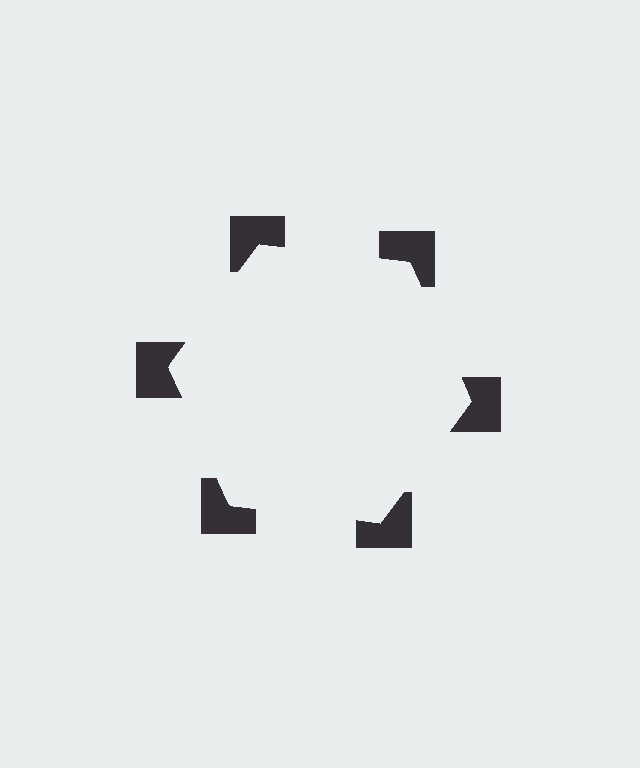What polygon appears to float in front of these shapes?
An illusory hexagon — its edges are inferred from the aligned wedge cuts in the notched squares, not physically drawn.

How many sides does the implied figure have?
6 sides.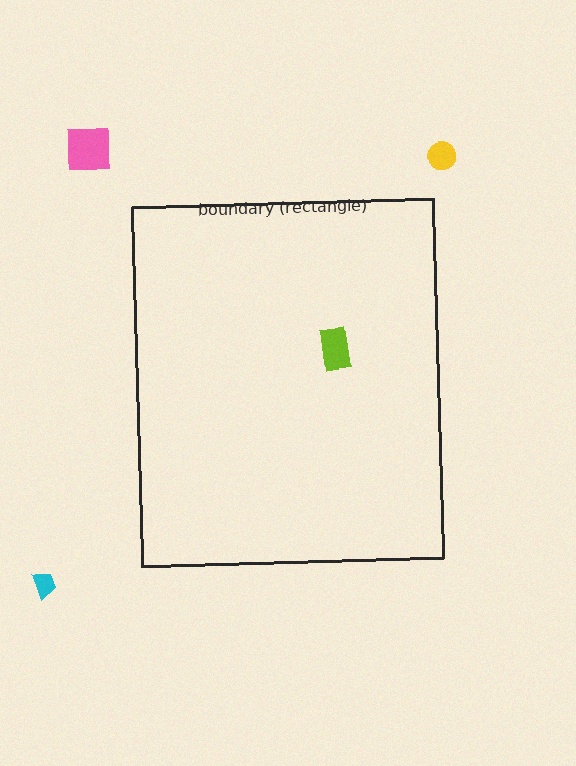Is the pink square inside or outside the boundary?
Outside.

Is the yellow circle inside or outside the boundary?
Outside.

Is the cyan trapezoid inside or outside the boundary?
Outside.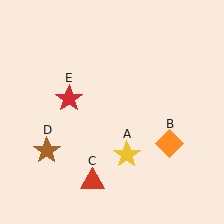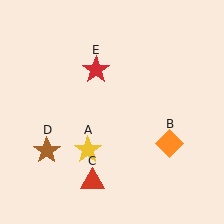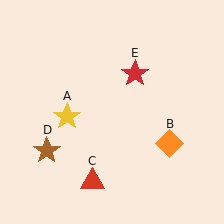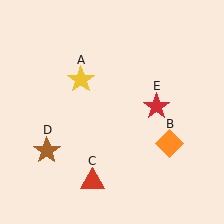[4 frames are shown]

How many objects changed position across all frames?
2 objects changed position: yellow star (object A), red star (object E).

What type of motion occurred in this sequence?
The yellow star (object A), red star (object E) rotated clockwise around the center of the scene.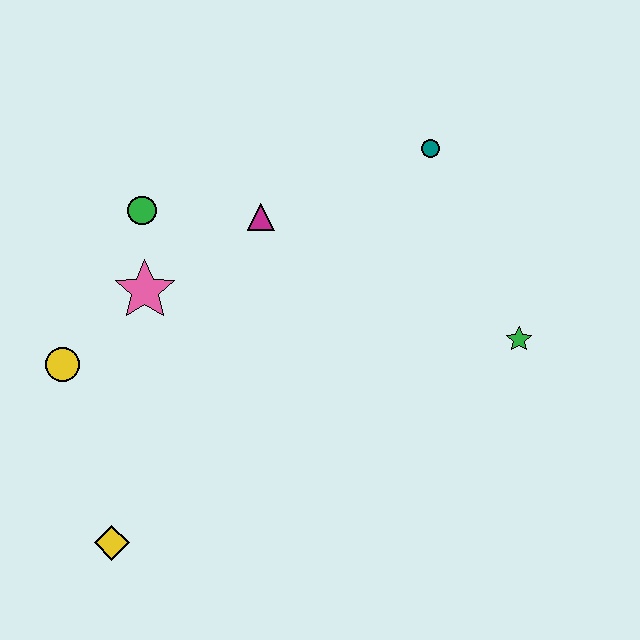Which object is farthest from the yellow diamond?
The teal circle is farthest from the yellow diamond.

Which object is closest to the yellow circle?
The pink star is closest to the yellow circle.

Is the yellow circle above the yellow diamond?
Yes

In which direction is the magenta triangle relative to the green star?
The magenta triangle is to the left of the green star.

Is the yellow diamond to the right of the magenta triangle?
No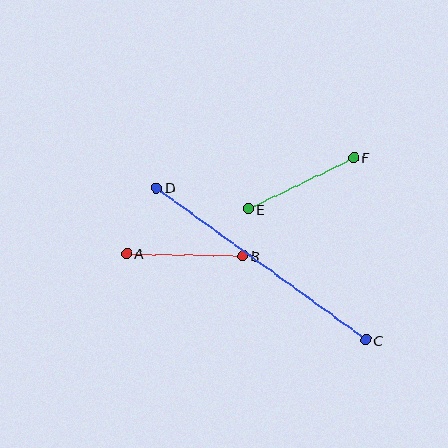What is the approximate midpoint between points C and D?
The midpoint is at approximately (261, 264) pixels.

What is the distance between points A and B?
The distance is approximately 116 pixels.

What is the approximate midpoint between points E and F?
The midpoint is at approximately (301, 183) pixels.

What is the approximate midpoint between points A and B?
The midpoint is at approximately (185, 255) pixels.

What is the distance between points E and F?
The distance is approximately 117 pixels.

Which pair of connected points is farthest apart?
Points C and D are farthest apart.